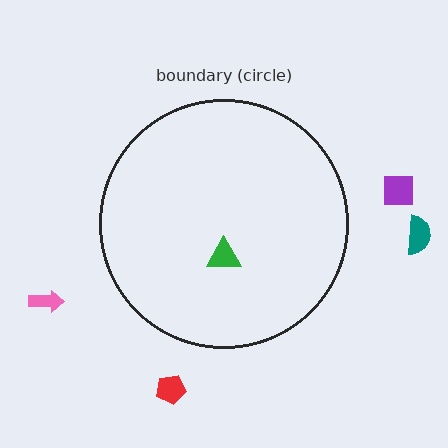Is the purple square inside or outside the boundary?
Outside.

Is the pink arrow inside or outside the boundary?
Outside.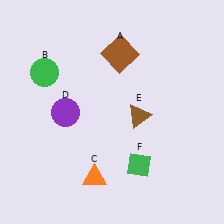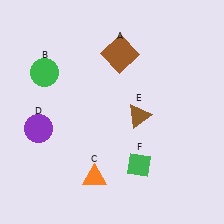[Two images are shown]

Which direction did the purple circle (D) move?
The purple circle (D) moved left.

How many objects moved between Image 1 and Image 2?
1 object moved between the two images.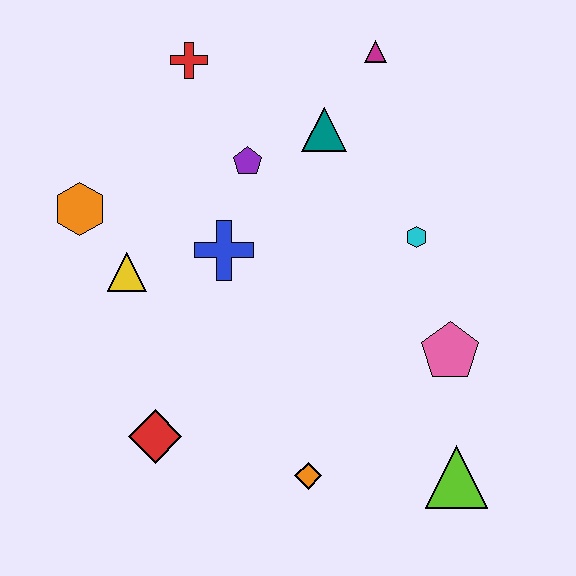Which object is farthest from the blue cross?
The lime triangle is farthest from the blue cross.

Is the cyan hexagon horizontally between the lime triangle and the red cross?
Yes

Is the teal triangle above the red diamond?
Yes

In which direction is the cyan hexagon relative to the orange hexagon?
The cyan hexagon is to the right of the orange hexagon.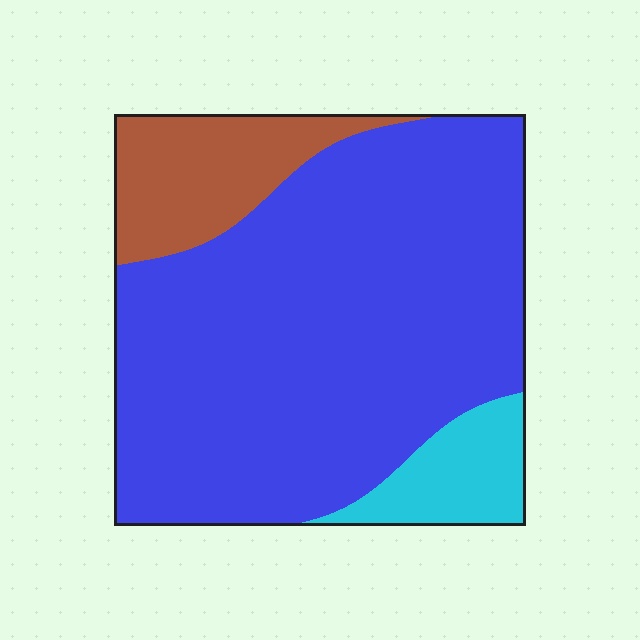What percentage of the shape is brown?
Brown covers roughly 15% of the shape.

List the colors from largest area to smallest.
From largest to smallest: blue, brown, cyan.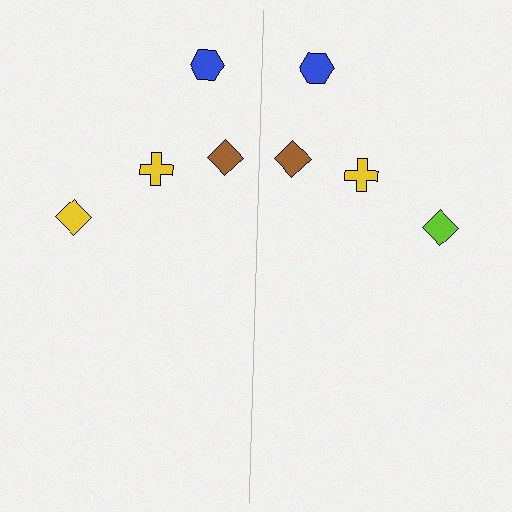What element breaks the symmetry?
The lime diamond on the right side breaks the symmetry — its mirror counterpart is yellow.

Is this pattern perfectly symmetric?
No, the pattern is not perfectly symmetric. The lime diamond on the right side breaks the symmetry — its mirror counterpart is yellow.